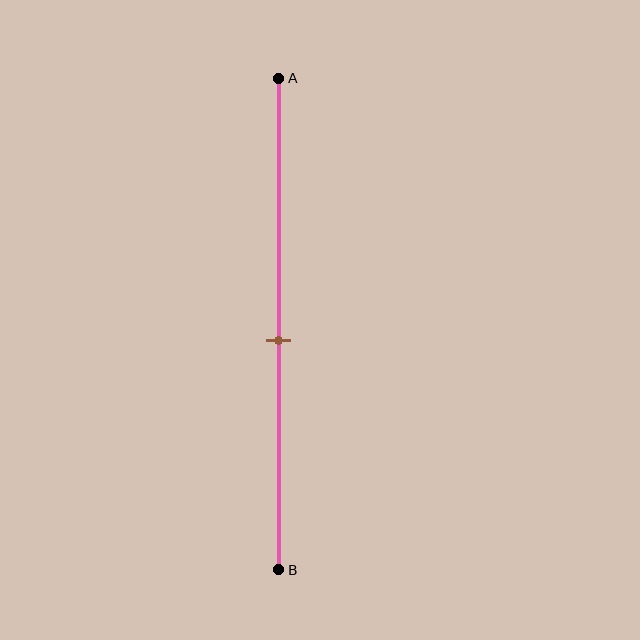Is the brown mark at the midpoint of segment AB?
No, the mark is at about 55% from A, not at the 50% midpoint.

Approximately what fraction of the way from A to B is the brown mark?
The brown mark is approximately 55% of the way from A to B.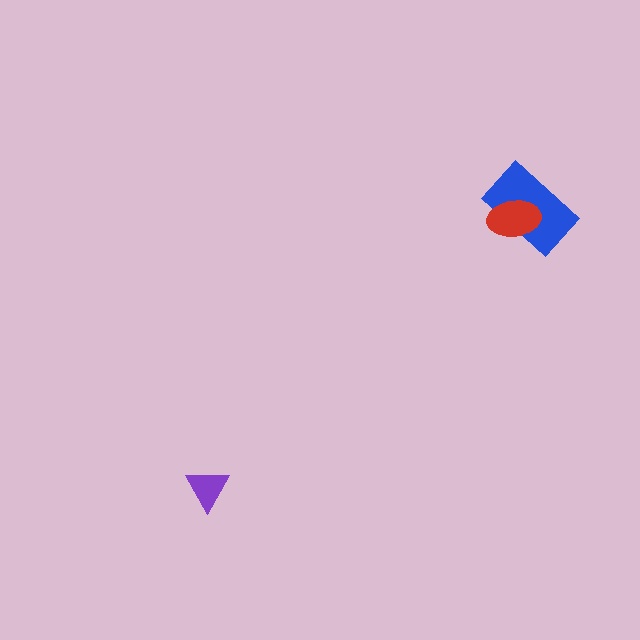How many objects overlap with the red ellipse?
1 object overlaps with the red ellipse.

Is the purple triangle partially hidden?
No, no other shape covers it.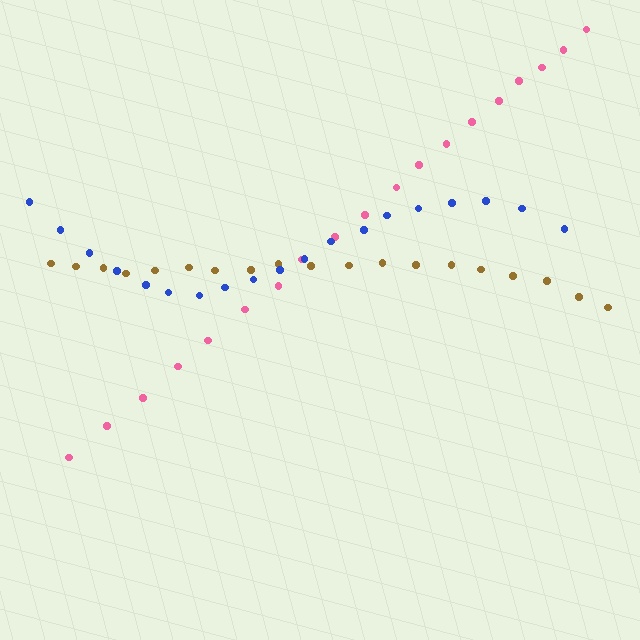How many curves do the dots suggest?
There are 3 distinct paths.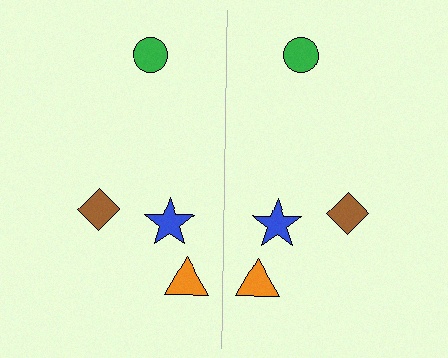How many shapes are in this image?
There are 8 shapes in this image.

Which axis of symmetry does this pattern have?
The pattern has a vertical axis of symmetry running through the center of the image.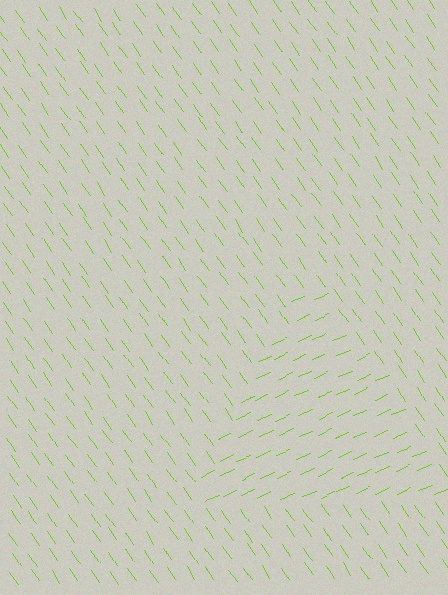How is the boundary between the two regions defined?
The boundary is defined purely by a change in line orientation (approximately 79 degrees difference). All lines are the same color and thickness.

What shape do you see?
I see a triangle.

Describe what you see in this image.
The image is filled with small lime line segments. A triangle region in the image has lines oriented differently from the surrounding lines, creating a visible texture boundary.